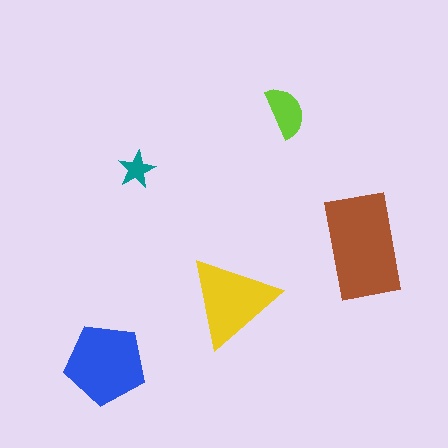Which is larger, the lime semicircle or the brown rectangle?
The brown rectangle.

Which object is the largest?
The brown rectangle.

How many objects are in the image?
There are 5 objects in the image.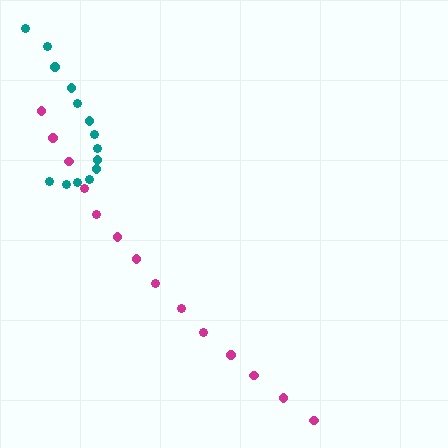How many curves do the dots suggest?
There are 2 distinct paths.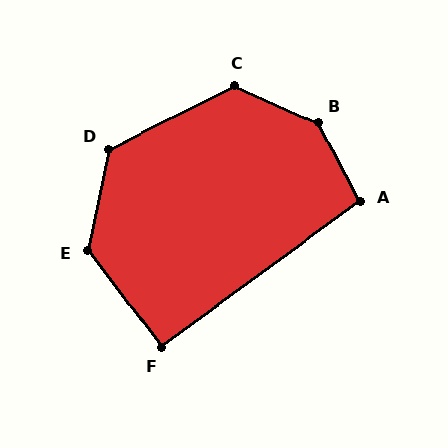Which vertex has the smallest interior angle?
F, at approximately 91 degrees.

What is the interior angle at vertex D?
Approximately 127 degrees (obtuse).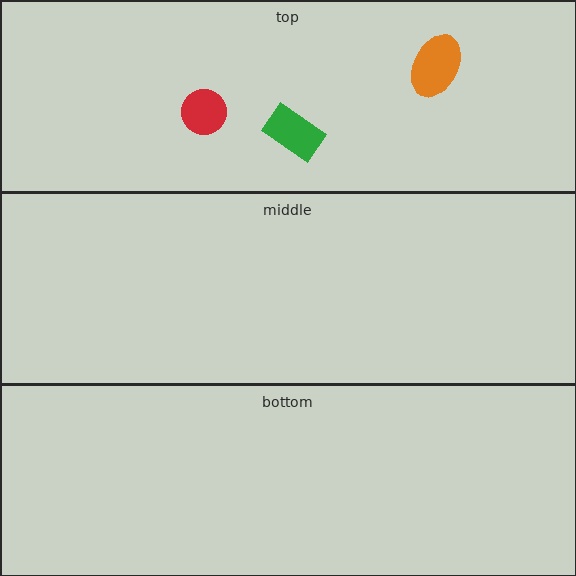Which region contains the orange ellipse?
The top region.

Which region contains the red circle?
The top region.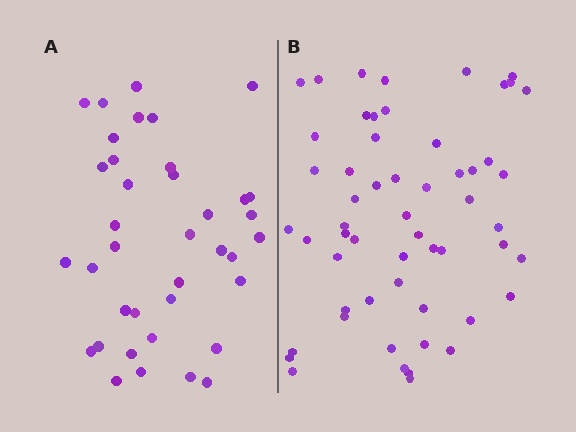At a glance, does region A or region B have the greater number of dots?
Region B (the right region) has more dots.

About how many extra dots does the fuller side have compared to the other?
Region B has approximately 20 more dots than region A.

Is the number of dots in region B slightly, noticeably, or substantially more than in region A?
Region B has substantially more. The ratio is roughly 1.5 to 1.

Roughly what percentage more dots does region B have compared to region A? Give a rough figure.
About 45% more.